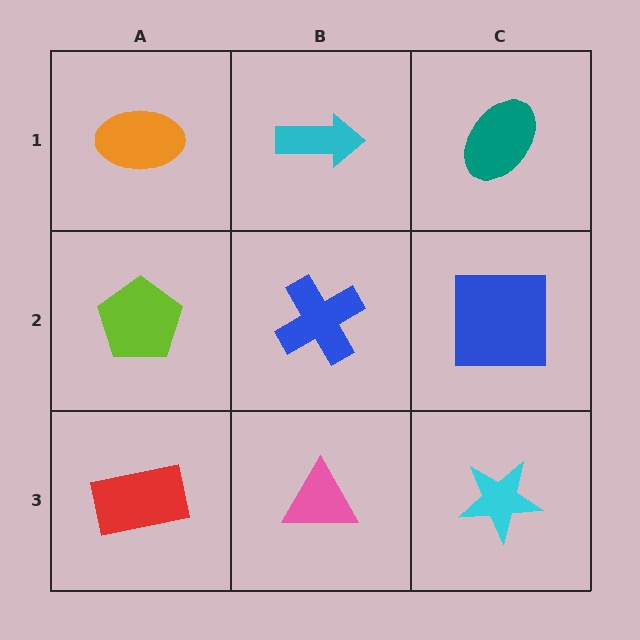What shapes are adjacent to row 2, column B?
A cyan arrow (row 1, column B), a pink triangle (row 3, column B), a lime pentagon (row 2, column A), a blue square (row 2, column C).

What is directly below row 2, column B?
A pink triangle.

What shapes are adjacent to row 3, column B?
A blue cross (row 2, column B), a red rectangle (row 3, column A), a cyan star (row 3, column C).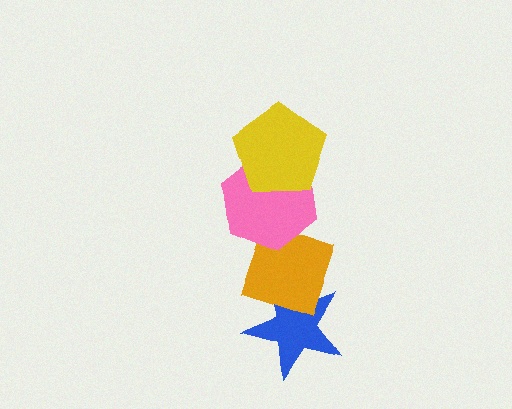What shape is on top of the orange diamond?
The pink hexagon is on top of the orange diamond.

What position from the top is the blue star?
The blue star is 4th from the top.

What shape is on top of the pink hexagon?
The yellow pentagon is on top of the pink hexagon.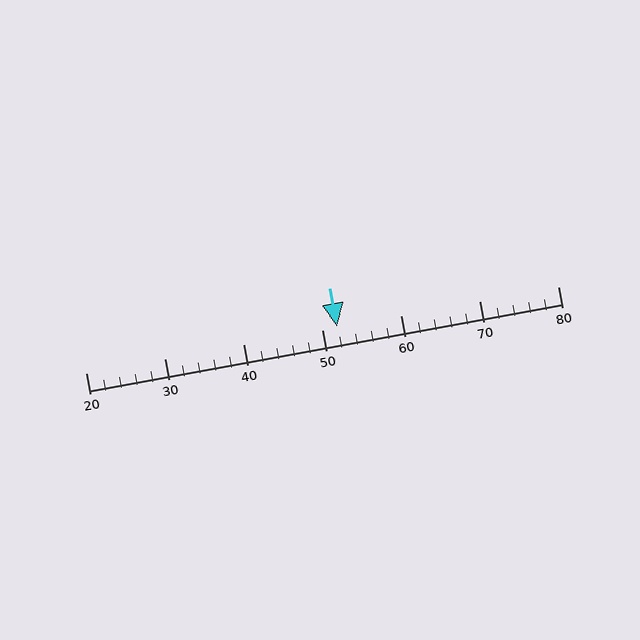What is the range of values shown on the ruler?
The ruler shows values from 20 to 80.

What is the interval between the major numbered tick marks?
The major tick marks are spaced 10 units apart.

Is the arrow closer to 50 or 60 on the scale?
The arrow is closer to 50.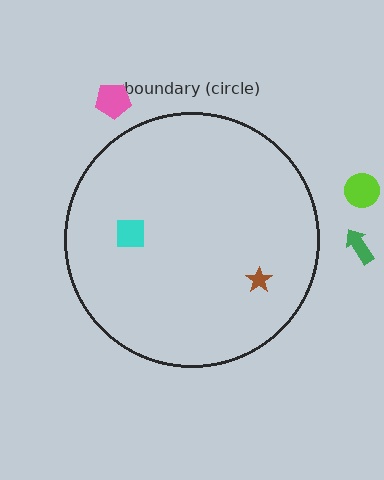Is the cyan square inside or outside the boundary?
Inside.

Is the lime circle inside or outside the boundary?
Outside.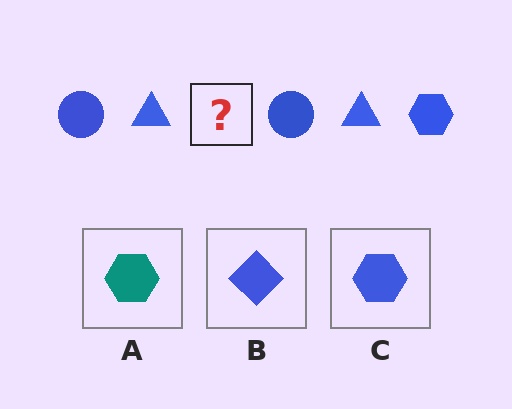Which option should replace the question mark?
Option C.